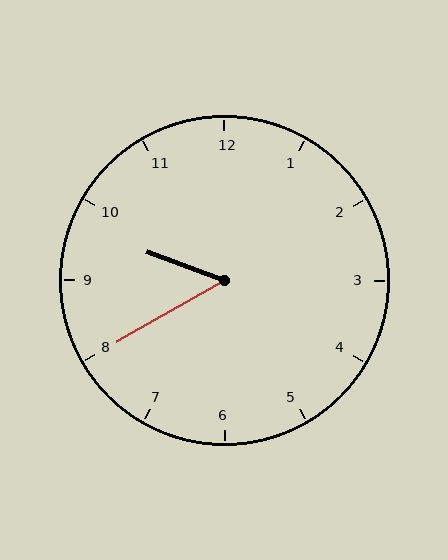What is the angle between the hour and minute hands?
Approximately 50 degrees.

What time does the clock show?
9:40.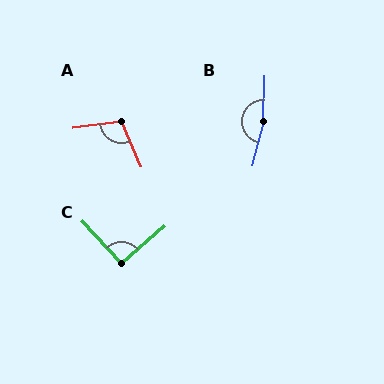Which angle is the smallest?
C, at approximately 92 degrees.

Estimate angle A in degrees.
Approximately 106 degrees.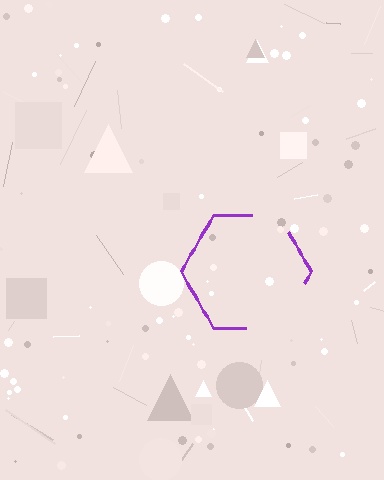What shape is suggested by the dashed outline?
The dashed outline suggests a hexagon.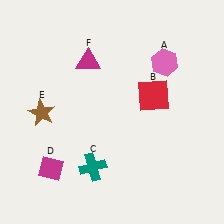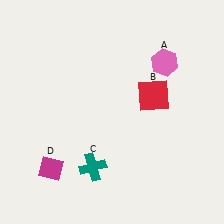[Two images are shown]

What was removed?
The brown star (E), the magenta triangle (F) were removed in Image 2.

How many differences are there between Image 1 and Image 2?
There are 2 differences between the two images.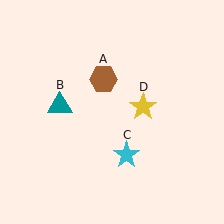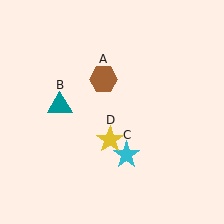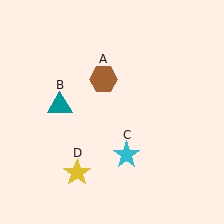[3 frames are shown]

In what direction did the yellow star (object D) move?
The yellow star (object D) moved down and to the left.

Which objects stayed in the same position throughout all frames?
Brown hexagon (object A) and teal triangle (object B) and cyan star (object C) remained stationary.